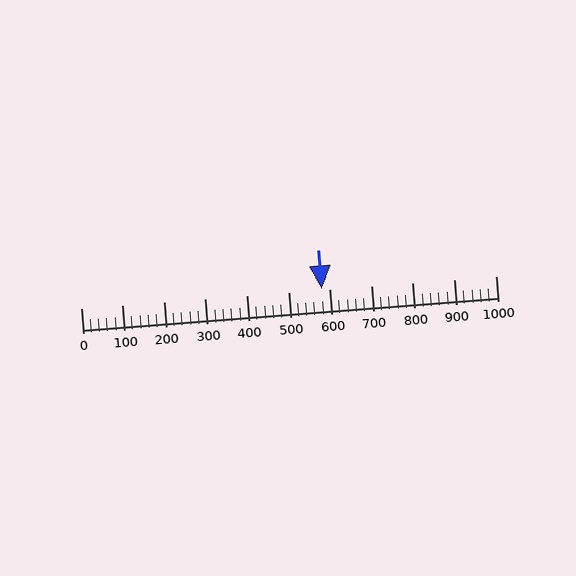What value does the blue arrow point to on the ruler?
The blue arrow points to approximately 580.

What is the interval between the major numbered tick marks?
The major tick marks are spaced 100 units apart.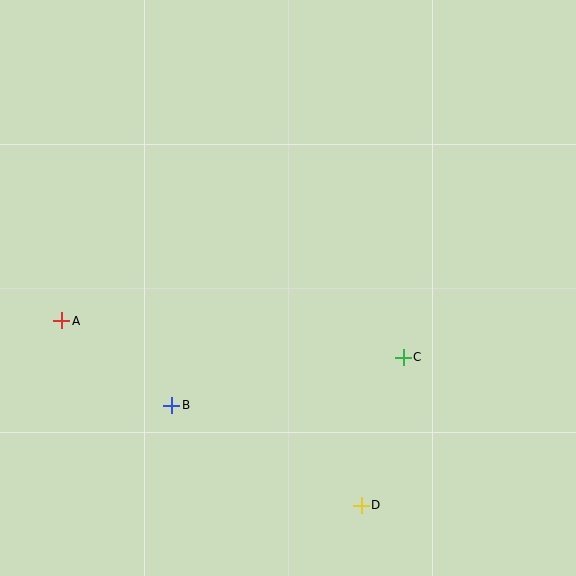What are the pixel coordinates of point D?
Point D is at (361, 505).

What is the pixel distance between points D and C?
The distance between D and C is 154 pixels.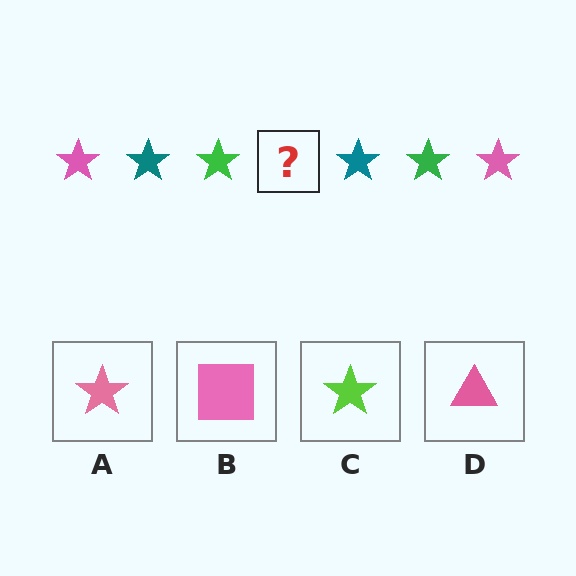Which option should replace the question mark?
Option A.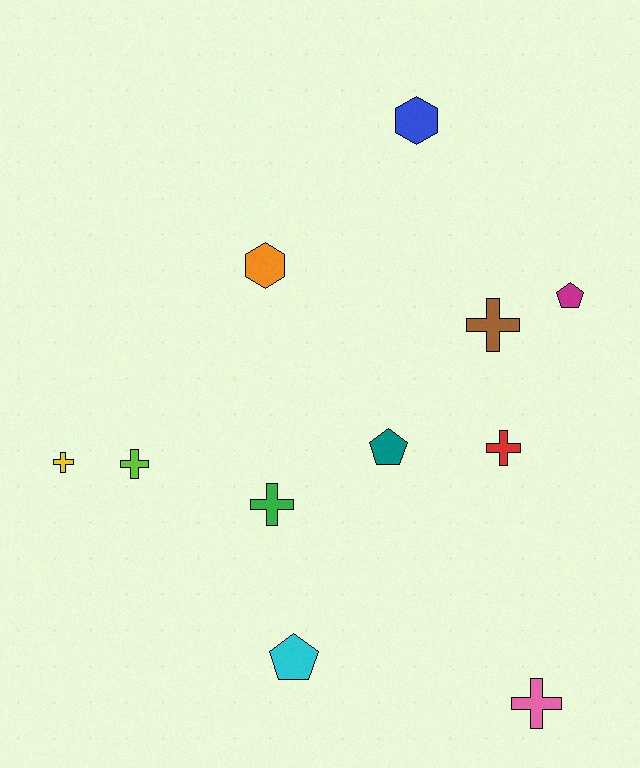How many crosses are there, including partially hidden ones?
There are 6 crosses.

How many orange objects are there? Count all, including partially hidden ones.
There is 1 orange object.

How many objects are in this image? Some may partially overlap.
There are 11 objects.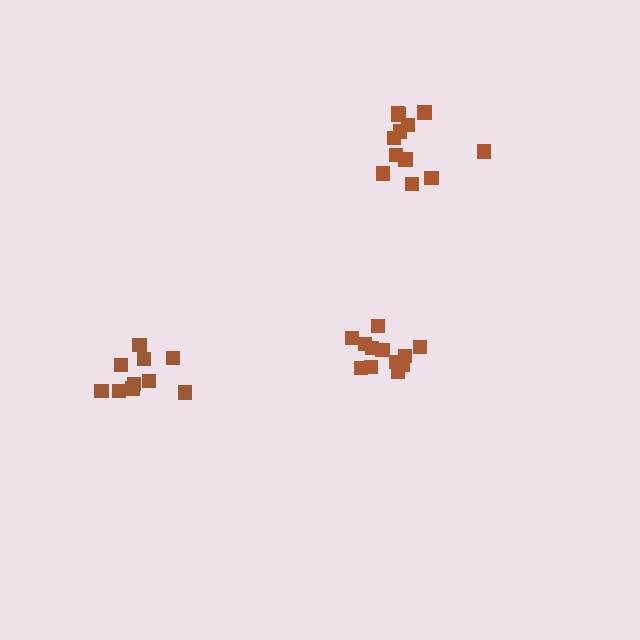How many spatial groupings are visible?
There are 3 spatial groupings.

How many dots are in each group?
Group 1: 12 dots, Group 2: 10 dots, Group 3: 12 dots (34 total).